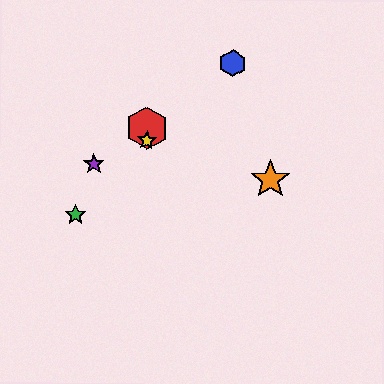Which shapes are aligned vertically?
The red hexagon, the yellow star are aligned vertically.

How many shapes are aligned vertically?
2 shapes (the red hexagon, the yellow star) are aligned vertically.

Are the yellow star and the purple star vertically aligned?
No, the yellow star is at x≈147 and the purple star is at x≈94.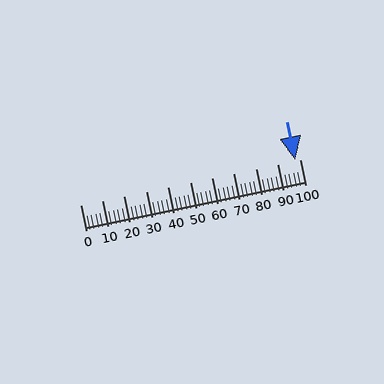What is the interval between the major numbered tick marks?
The major tick marks are spaced 10 units apart.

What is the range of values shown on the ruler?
The ruler shows values from 0 to 100.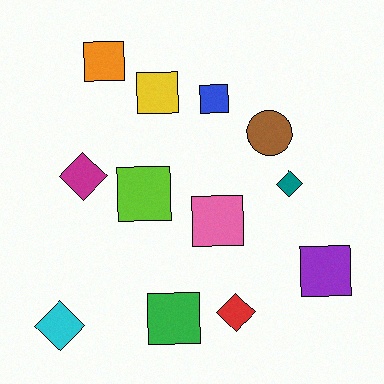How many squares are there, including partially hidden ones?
There are 7 squares.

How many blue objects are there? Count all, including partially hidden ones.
There is 1 blue object.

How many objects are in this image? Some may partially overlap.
There are 12 objects.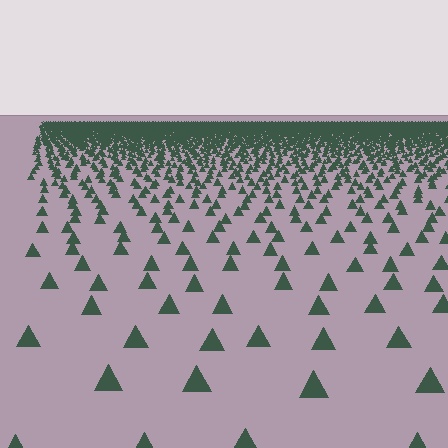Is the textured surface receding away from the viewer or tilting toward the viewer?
The surface is receding away from the viewer. Texture elements get smaller and denser toward the top.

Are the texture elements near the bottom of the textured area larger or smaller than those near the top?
Larger. Near the bottom, elements are closer to the viewer and appear at a bigger on-screen size.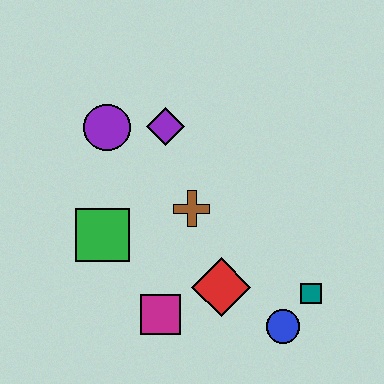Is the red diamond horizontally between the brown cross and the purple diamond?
No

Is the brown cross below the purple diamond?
Yes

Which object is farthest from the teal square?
The purple circle is farthest from the teal square.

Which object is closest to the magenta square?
The red diamond is closest to the magenta square.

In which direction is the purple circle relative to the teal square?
The purple circle is to the left of the teal square.